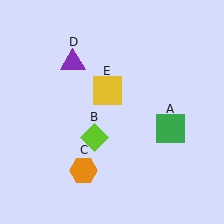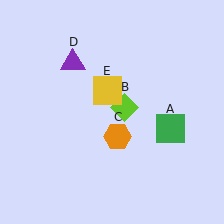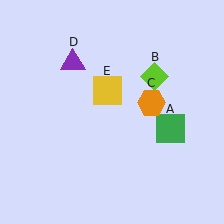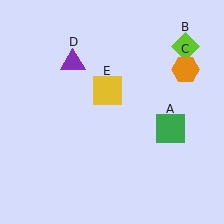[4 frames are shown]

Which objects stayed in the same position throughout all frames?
Green square (object A) and purple triangle (object D) and yellow square (object E) remained stationary.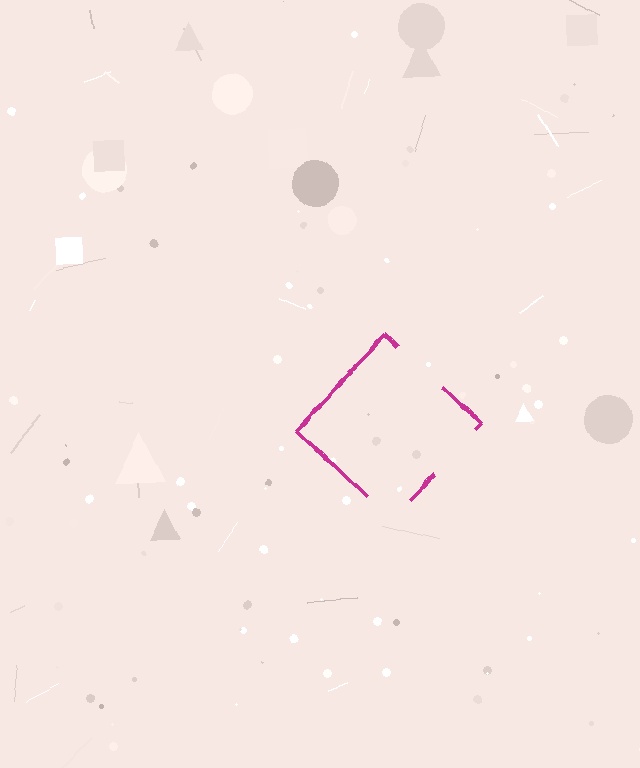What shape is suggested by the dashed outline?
The dashed outline suggests a diamond.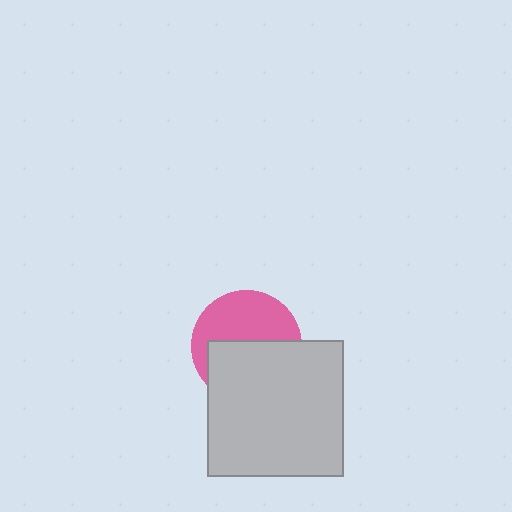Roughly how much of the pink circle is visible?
About half of it is visible (roughly 48%).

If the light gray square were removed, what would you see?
You would see the complete pink circle.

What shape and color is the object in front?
The object in front is a light gray square.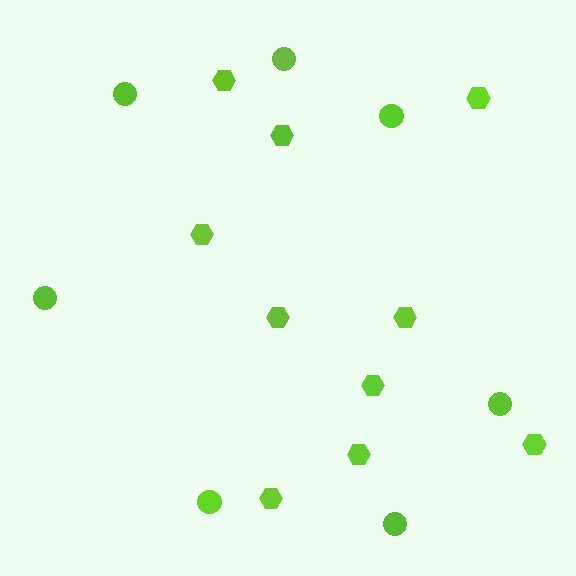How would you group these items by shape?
There are 2 groups: one group of circles (7) and one group of hexagons (10).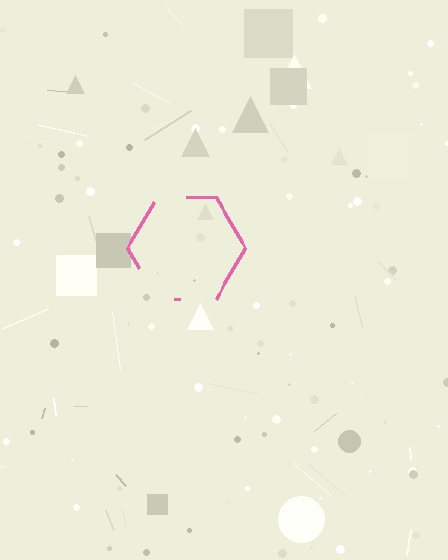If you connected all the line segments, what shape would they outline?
They would outline a hexagon.